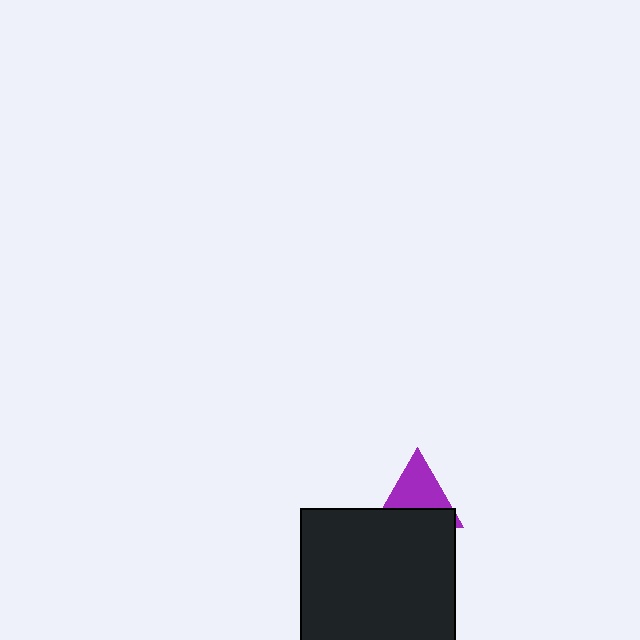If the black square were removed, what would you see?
You would see the complete purple triangle.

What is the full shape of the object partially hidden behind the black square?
The partially hidden object is a purple triangle.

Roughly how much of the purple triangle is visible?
About half of it is visible (roughly 58%).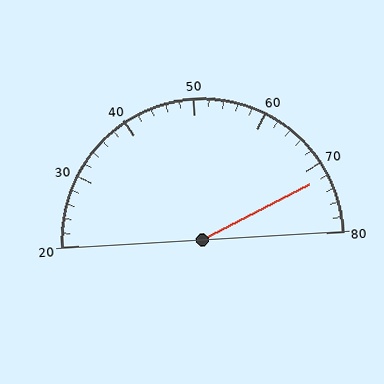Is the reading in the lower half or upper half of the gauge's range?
The reading is in the upper half of the range (20 to 80).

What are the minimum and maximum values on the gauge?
The gauge ranges from 20 to 80.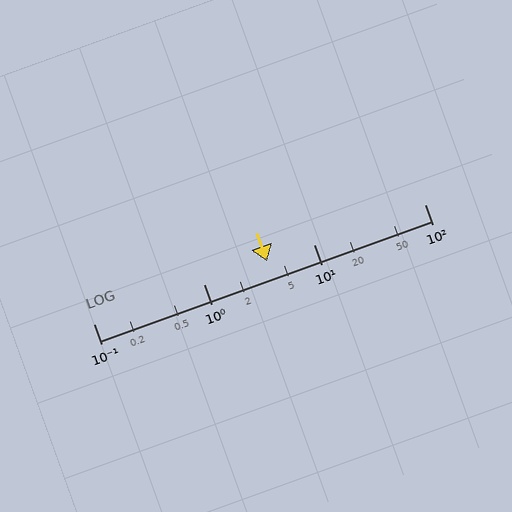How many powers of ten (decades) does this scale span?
The scale spans 3 decades, from 0.1 to 100.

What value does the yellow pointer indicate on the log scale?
The pointer indicates approximately 3.7.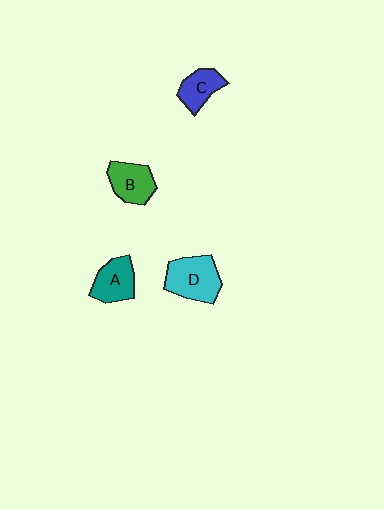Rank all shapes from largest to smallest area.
From largest to smallest: D (cyan), B (green), A (teal), C (blue).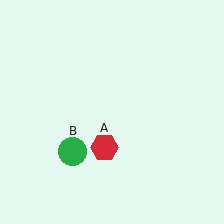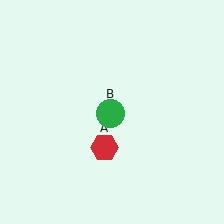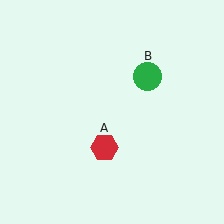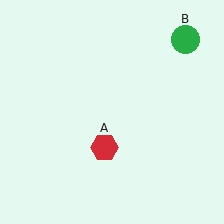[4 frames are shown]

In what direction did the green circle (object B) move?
The green circle (object B) moved up and to the right.